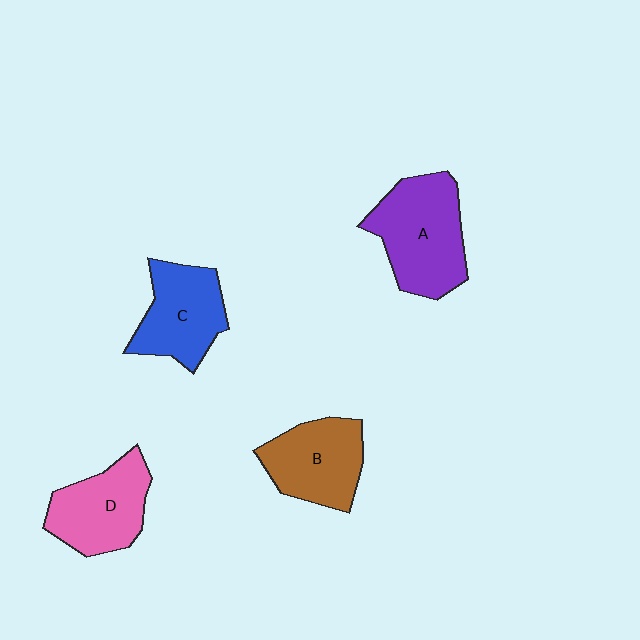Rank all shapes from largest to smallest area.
From largest to smallest: A (purple), D (pink), B (brown), C (blue).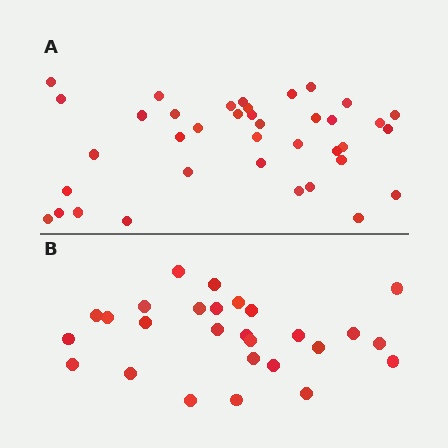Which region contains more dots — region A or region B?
Region A (the top region) has more dots.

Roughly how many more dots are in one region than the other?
Region A has roughly 12 or so more dots than region B.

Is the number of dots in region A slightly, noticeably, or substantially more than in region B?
Region A has noticeably more, but not dramatically so. The ratio is roughly 1.4 to 1.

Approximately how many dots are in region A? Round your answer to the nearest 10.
About 40 dots. (The exact count is 38, which rounds to 40.)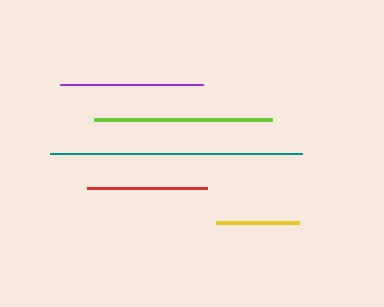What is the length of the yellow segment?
The yellow segment is approximately 83 pixels long.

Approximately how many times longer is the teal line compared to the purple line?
The teal line is approximately 1.8 times the length of the purple line.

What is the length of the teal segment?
The teal segment is approximately 252 pixels long.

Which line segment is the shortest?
The yellow line is the shortest at approximately 83 pixels.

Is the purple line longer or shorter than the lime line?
The lime line is longer than the purple line.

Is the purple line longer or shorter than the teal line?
The teal line is longer than the purple line.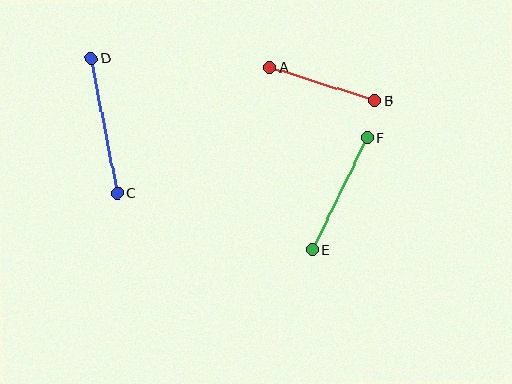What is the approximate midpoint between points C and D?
The midpoint is at approximately (104, 126) pixels.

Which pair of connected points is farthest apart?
Points C and D are farthest apart.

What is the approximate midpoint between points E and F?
The midpoint is at approximately (340, 194) pixels.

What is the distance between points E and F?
The distance is approximately 125 pixels.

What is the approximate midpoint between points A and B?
The midpoint is at approximately (322, 84) pixels.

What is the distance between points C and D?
The distance is approximately 137 pixels.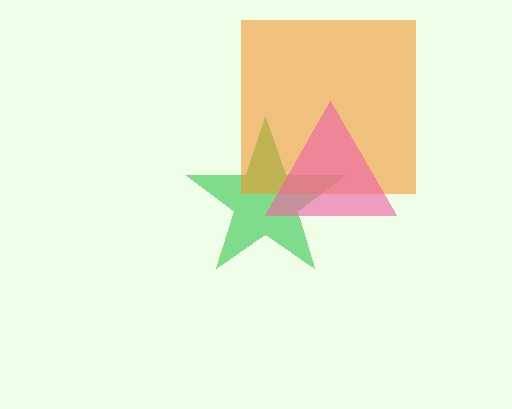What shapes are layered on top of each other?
The layered shapes are: a green star, an orange square, a pink triangle.